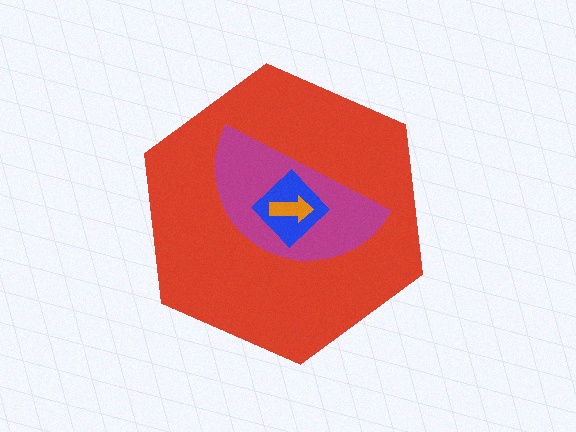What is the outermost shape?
The red hexagon.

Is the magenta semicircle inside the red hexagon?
Yes.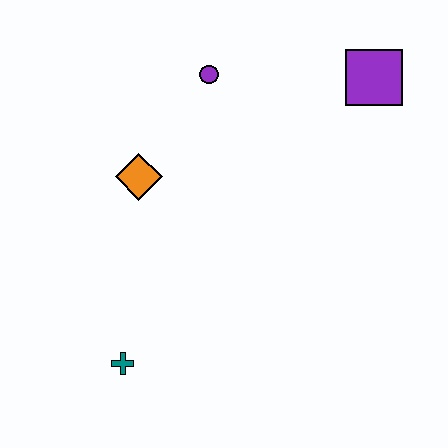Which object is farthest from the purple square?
The teal cross is farthest from the purple square.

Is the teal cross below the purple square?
Yes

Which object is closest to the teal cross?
The orange diamond is closest to the teal cross.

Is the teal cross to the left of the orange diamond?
Yes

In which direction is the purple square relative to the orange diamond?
The purple square is to the right of the orange diamond.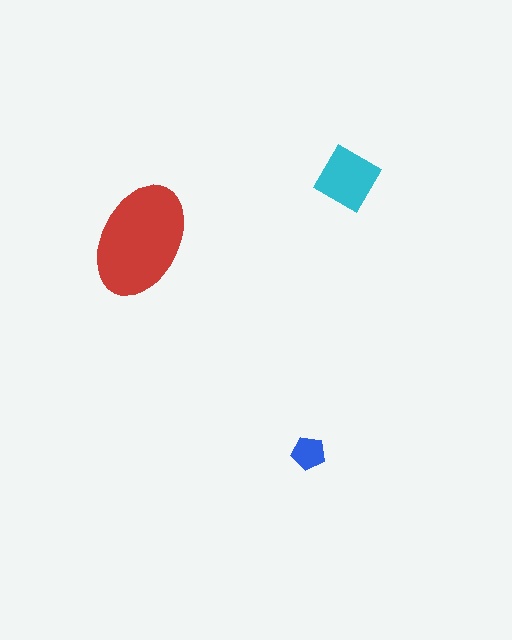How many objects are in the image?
There are 3 objects in the image.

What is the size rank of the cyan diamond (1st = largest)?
2nd.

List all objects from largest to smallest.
The red ellipse, the cyan diamond, the blue pentagon.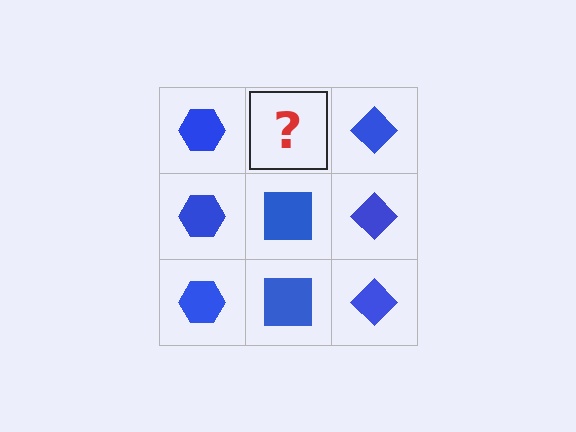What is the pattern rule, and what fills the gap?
The rule is that each column has a consistent shape. The gap should be filled with a blue square.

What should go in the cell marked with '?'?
The missing cell should contain a blue square.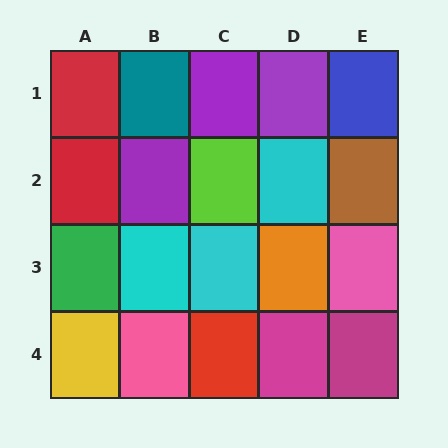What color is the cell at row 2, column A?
Red.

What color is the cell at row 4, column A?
Yellow.